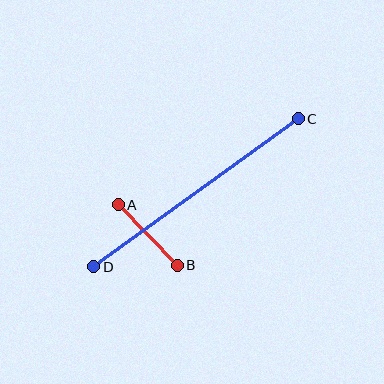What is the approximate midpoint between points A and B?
The midpoint is at approximately (148, 235) pixels.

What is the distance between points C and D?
The distance is approximately 253 pixels.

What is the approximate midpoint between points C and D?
The midpoint is at approximately (196, 193) pixels.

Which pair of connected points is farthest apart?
Points C and D are farthest apart.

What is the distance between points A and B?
The distance is approximately 85 pixels.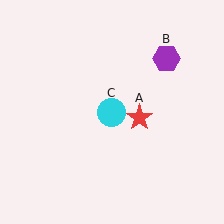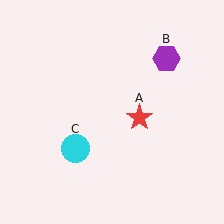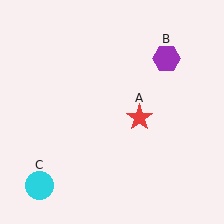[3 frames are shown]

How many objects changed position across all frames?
1 object changed position: cyan circle (object C).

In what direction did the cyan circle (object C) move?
The cyan circle (object C) moved down and to the left.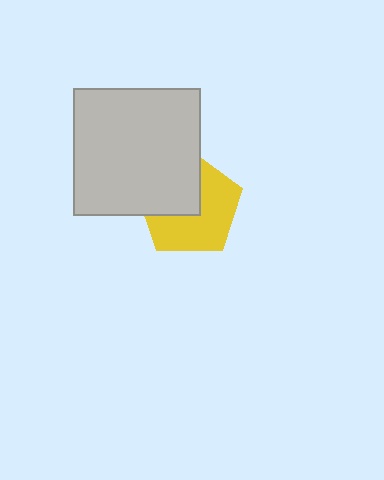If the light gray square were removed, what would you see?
You would see the complete yellow pentagon.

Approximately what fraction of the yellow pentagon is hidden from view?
Roughly 42% of the yellow pentagon is hidden behind the light gray square.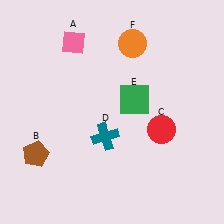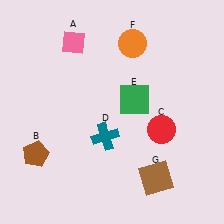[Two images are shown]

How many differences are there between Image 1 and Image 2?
There is 1 difference between the two images.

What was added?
A brown square (G) was added in Image 2.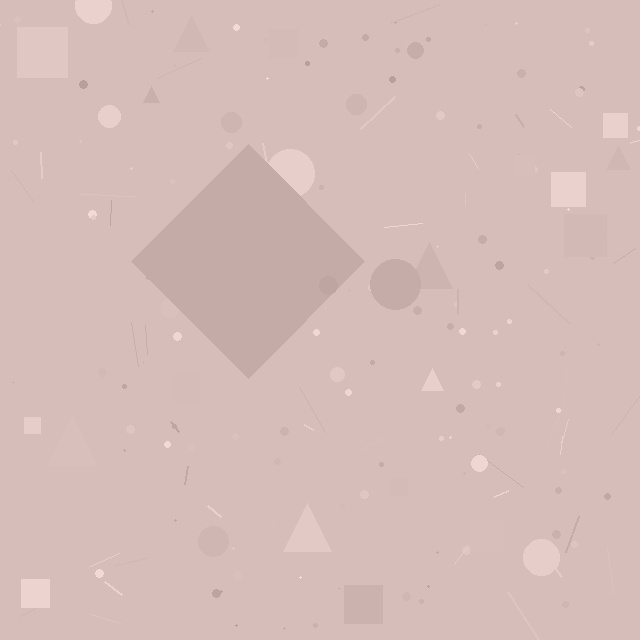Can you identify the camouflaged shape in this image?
The camouflaged shape is a diamond.